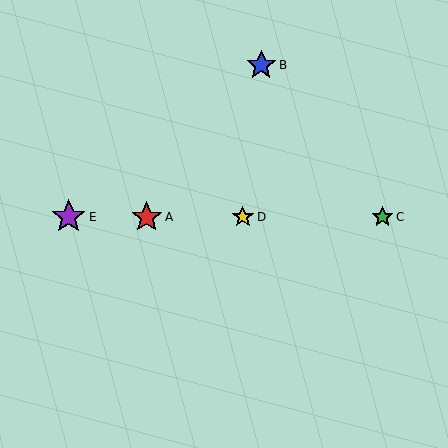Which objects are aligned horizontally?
Objects A, C, D, E are aligned horizontally.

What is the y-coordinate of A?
Object A is at y≈217.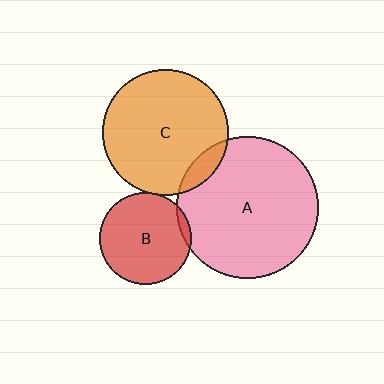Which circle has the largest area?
Circle A (pink).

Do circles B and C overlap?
Yes.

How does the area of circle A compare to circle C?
Approximately 1.3 times.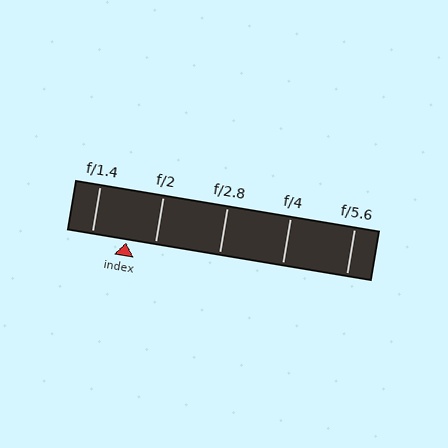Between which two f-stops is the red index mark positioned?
The index mark is between f/1.4 and f/2.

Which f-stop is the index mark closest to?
The index mark is closest to f/2.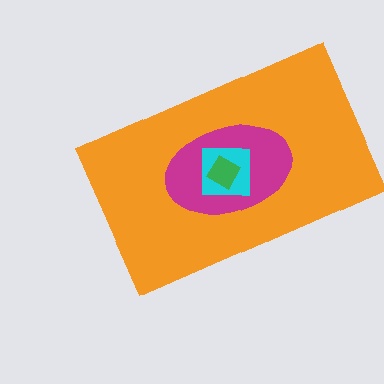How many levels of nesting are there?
4.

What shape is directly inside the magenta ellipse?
The cyan square.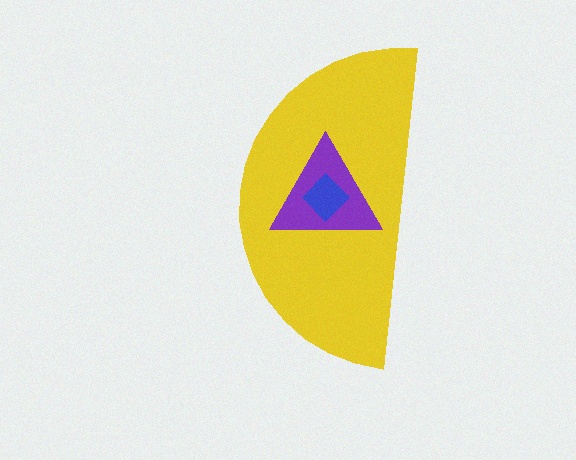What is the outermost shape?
The yellow semicircle.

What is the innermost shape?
The blue diamond.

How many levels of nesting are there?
3.